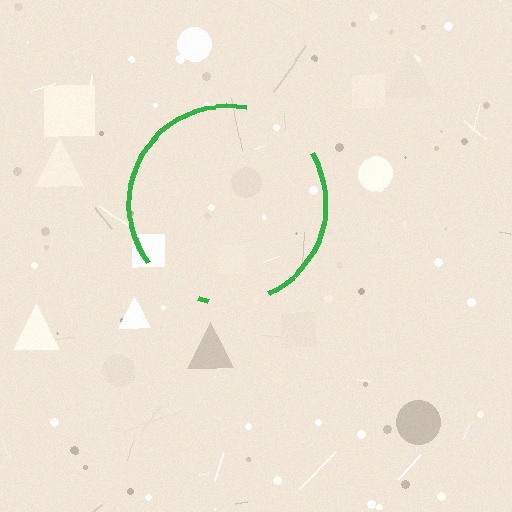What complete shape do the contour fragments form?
The contour fragments form a circle.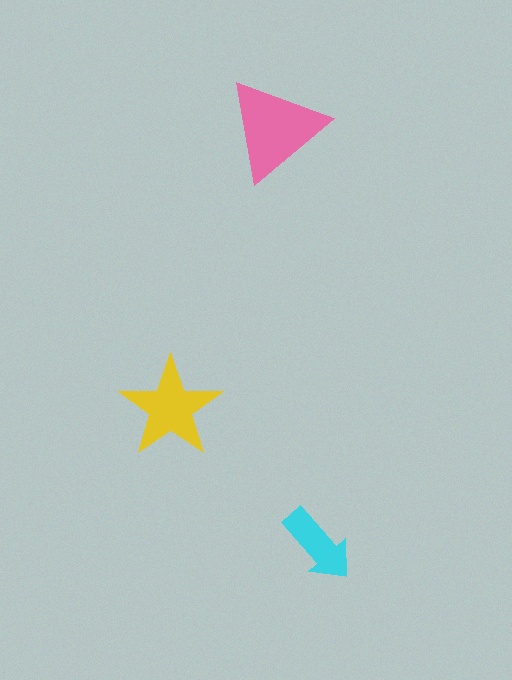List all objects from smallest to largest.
The cyan arrow, the yellow star, the pink triangle.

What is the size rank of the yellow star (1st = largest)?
2nd.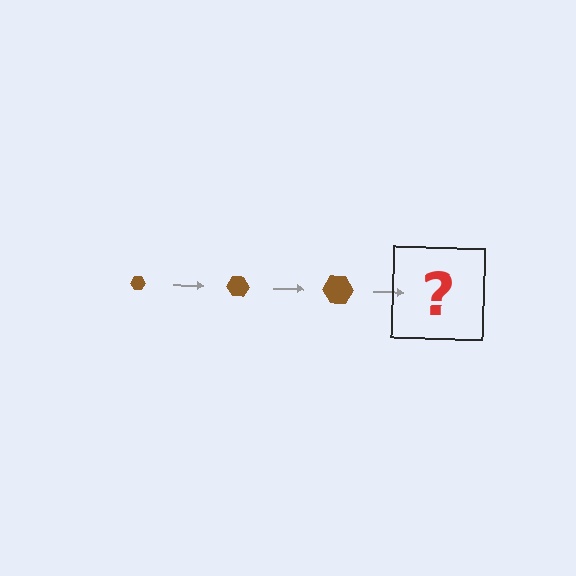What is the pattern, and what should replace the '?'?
The pattern is that the hexagon gets progressively larger each step. The '?' should be a brown hexagon, larger than the previous one.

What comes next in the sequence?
The next element should be a brown hexagon, larger than the previous one.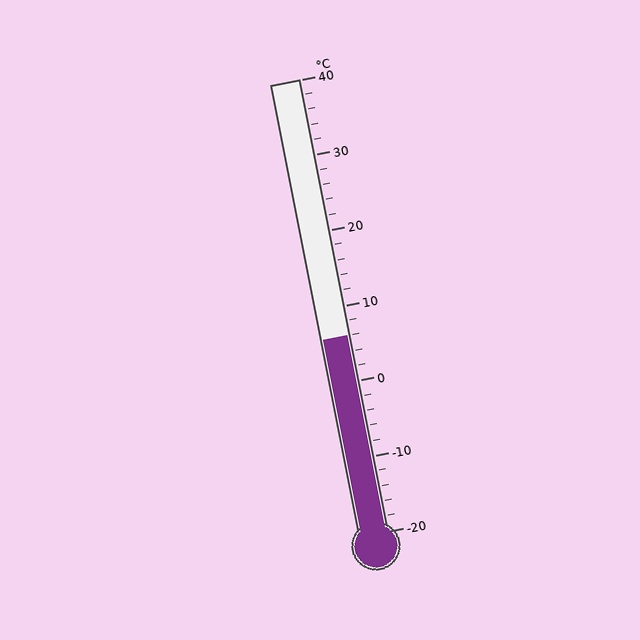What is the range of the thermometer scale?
The thermometer scale ranges from -20°C to 40°C.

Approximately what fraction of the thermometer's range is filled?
The thermometer is filled to approximately 45% of its range.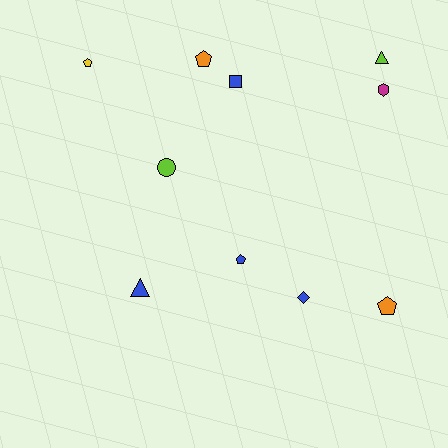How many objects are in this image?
There are 10 objects.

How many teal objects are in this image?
There are no teal objects.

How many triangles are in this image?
There are 2 triangles.